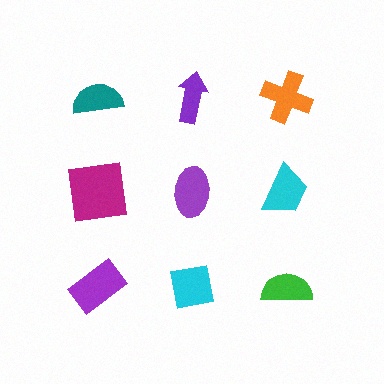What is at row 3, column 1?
A purple rectangle.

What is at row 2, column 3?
A cyan trapezoid.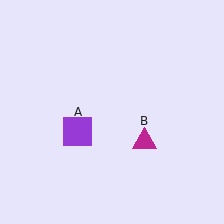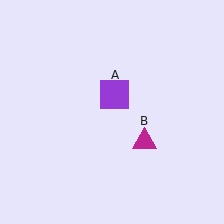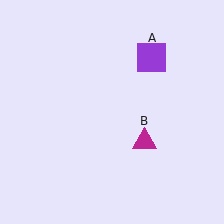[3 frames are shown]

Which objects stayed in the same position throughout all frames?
Magenta triangle (object B) remained stationary.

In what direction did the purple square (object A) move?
The purple square (object A) moved up and to the right.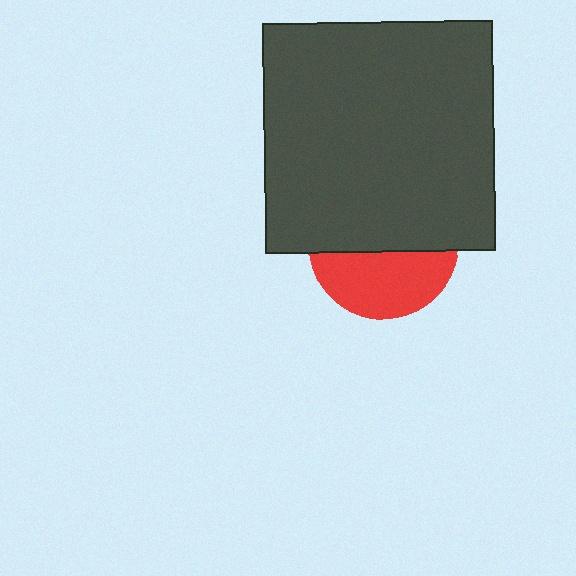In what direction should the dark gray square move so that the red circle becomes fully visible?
The dark gray square should move up. That is the shortest direction to clear the overlap and leave the red circle fully visible.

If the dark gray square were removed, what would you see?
You would see the complete red circle.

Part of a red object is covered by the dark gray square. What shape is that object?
It is a circle.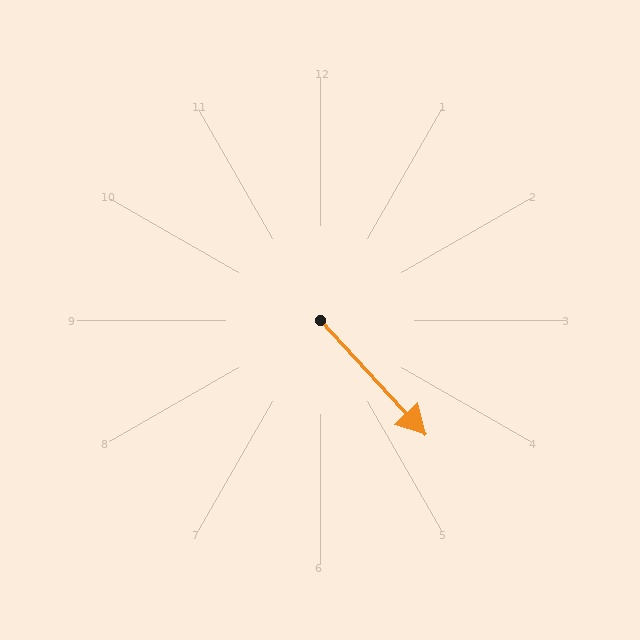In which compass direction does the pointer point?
Southeast.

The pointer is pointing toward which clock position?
Roughly 5 o'clock.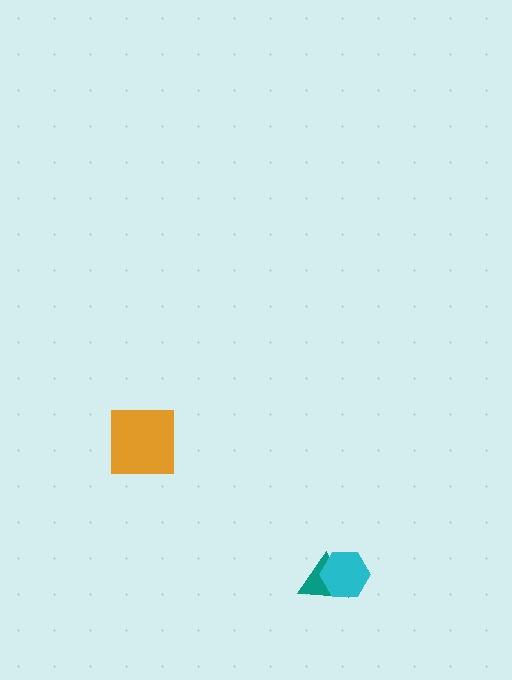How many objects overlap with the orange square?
0 objects overlap with the orange square.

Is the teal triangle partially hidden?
Yes, it is partially covered by another shape.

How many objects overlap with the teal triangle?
1 object overlaps with the teal triangle.